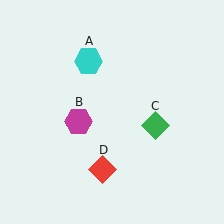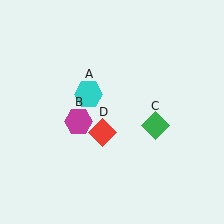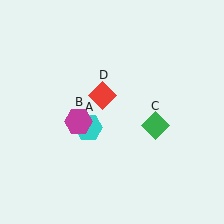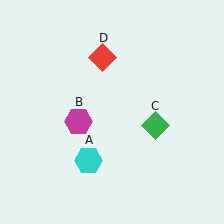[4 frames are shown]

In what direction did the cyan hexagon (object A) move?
The cyan hexagon (object A) moved down.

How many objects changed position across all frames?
2 objects changed position: cyan hexagon (object A), red diamond (object D).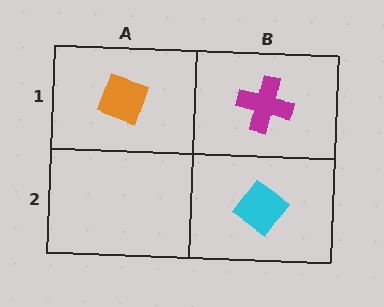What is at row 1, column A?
An orange diamond.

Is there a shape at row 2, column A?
No, that cell is empty.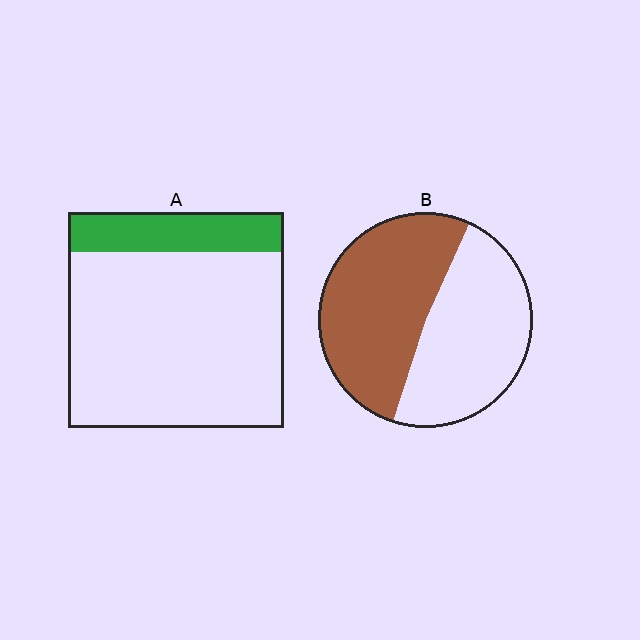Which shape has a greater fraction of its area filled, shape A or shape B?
Shape B.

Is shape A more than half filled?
No.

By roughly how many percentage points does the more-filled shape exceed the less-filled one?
By roughly 35 percentage points (B over A).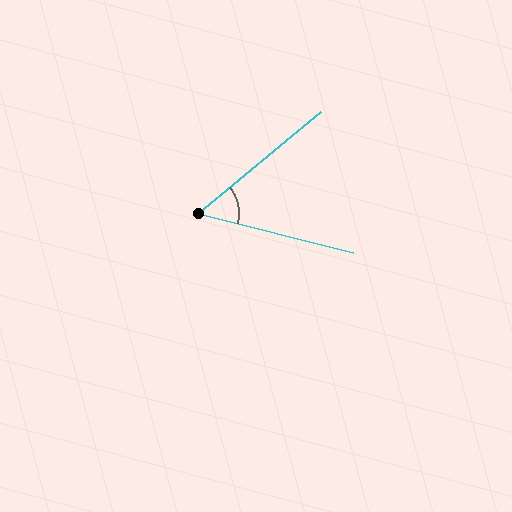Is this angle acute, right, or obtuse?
It is acute.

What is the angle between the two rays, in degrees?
Approximately 53 degrees.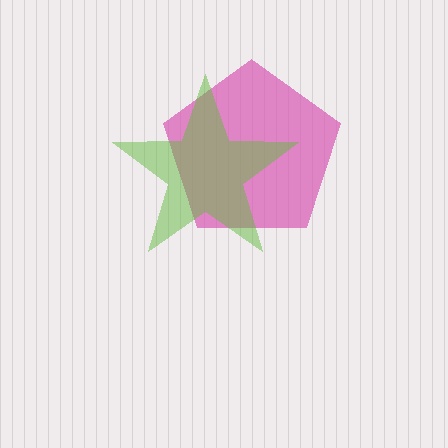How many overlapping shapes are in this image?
There are 2 overlapping shapes in the image.